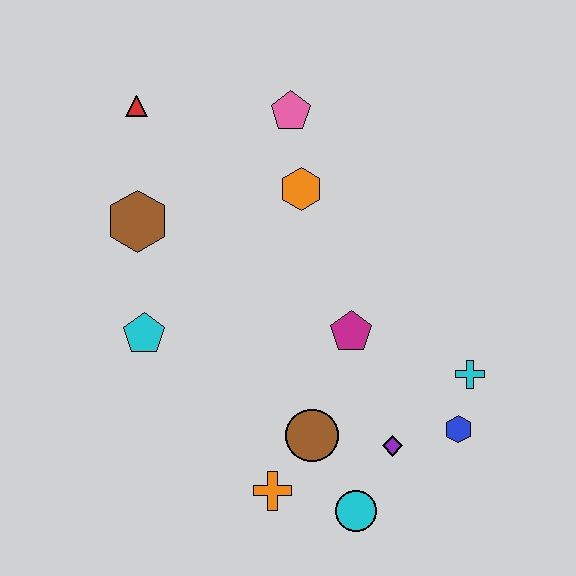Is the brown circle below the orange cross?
No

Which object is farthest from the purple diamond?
The red triangle is farthest from the purple diamond.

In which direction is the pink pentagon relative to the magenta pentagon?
The pink pentagon is above the magenta pentagon.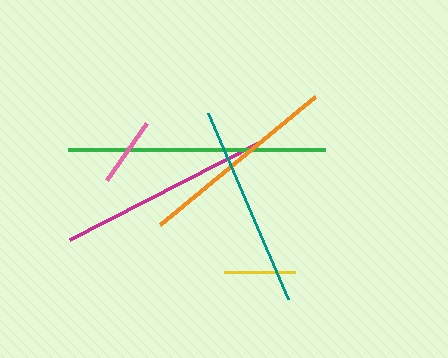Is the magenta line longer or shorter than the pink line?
The magenta line is longer than the pink line.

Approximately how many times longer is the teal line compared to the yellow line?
The teal line is approximately 2.9 times the length of the yellow line.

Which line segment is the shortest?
The pink line is the shortest at approximately 69 pixels.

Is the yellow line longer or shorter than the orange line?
The orange line is longer than the yellow line.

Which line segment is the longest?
The green line is the longest at approximately 257 pixels.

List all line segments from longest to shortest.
From longest to shortest: green, magenta, teal, orange, yellow, pink.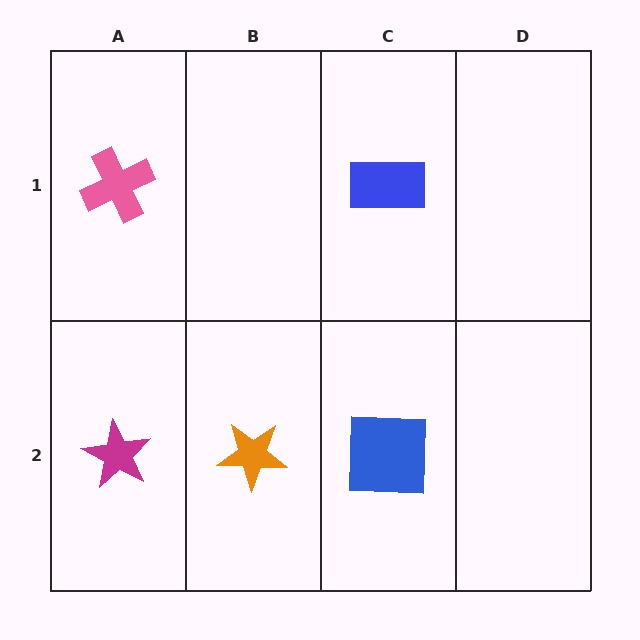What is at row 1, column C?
A blue rectangle.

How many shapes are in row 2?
3 shapes.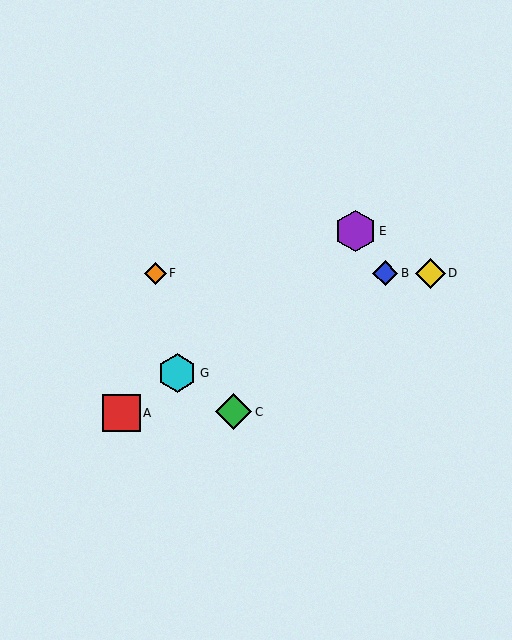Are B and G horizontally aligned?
No, B is at y≈273 and G is at y≈373.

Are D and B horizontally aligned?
Yes, both are at y≈273.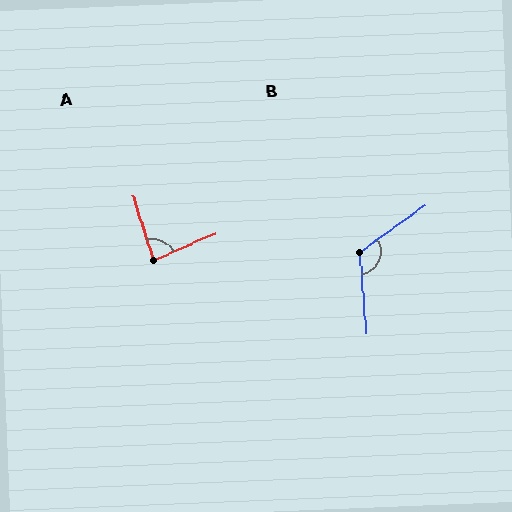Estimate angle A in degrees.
Approximately 84 degrees.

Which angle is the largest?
B, at approximately 121 degrees.